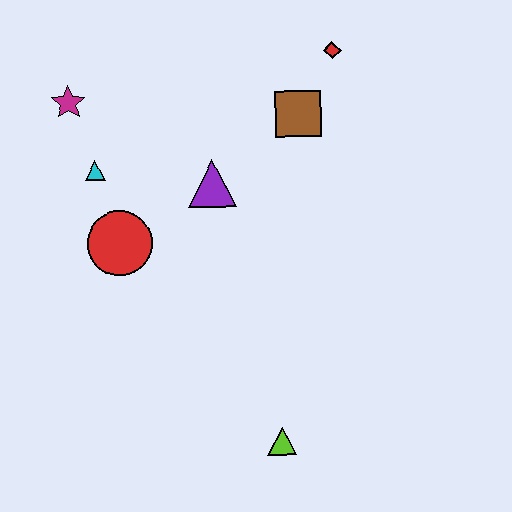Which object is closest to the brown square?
The red diamond is closest to the brown square.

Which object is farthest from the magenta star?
The lime triangle is farthest from the magenta star.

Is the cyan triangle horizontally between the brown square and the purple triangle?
No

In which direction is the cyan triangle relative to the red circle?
The cyan triangle is above the red circle.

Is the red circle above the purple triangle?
No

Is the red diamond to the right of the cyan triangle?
Yes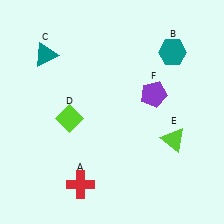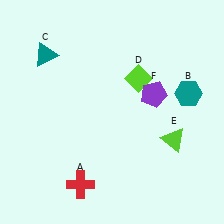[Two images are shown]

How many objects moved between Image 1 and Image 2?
2 objects moved between the two images.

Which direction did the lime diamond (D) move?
The lime diamond (D) moved right.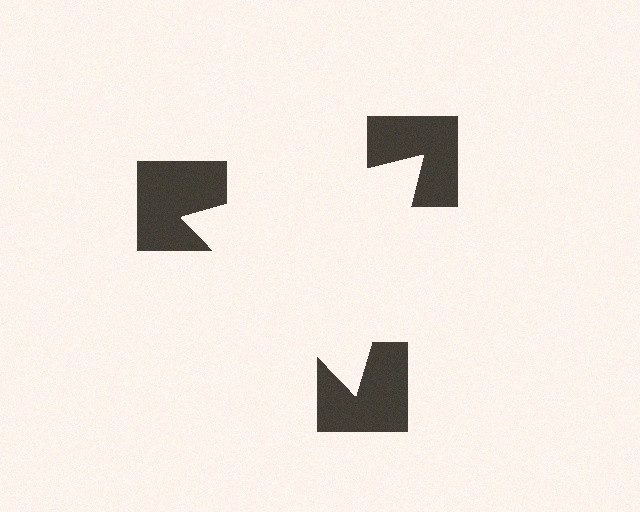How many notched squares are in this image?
There are 3 — one at each vertex of the illusory triangle.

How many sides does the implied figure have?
3 sides.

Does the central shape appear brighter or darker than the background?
It typically appears slightly brighter than the background, even though no actual brightness change is drawn.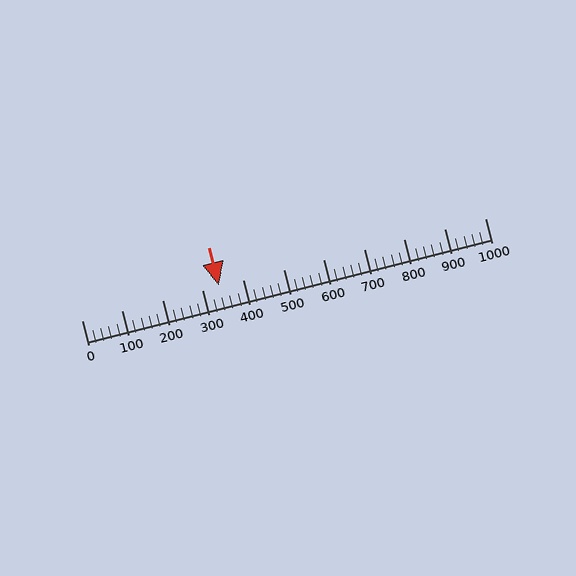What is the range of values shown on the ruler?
The ruler shows values from 0 to 1000.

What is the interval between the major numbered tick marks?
The major tick marks are spaced 100 units apart.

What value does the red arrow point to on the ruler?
The red arrow points to approximately 340.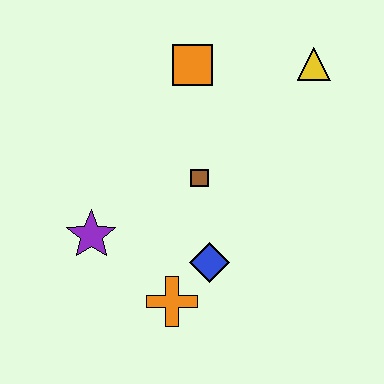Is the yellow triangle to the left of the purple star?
No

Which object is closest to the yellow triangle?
The orange square is closest to the yellow triangle.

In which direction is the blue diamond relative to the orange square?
The blue diamond is below the orange square.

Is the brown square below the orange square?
Yes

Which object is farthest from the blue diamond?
The yellow triangle is farthest from the blue diamond.